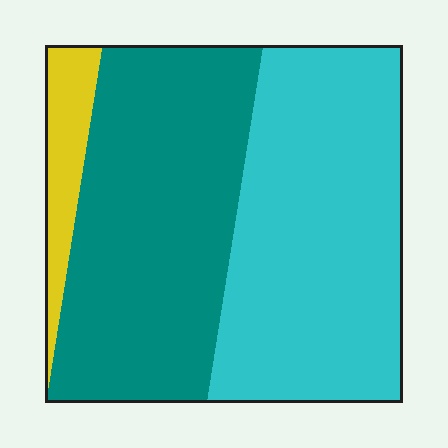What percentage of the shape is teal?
Teal takes up between a quarter and a half of the shape.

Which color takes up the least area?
Yellow, at roughly 10%.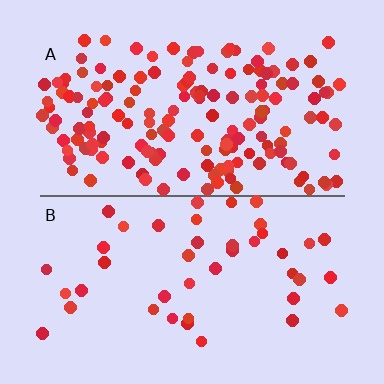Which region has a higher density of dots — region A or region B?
A (the top).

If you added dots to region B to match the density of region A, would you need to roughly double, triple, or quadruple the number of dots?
Approximately quadruple.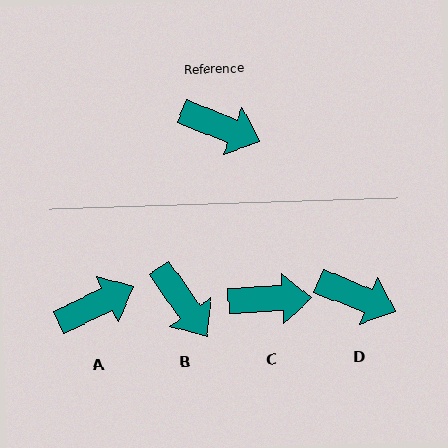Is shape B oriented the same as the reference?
No, it is off by about 33 degrees.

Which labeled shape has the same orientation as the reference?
D.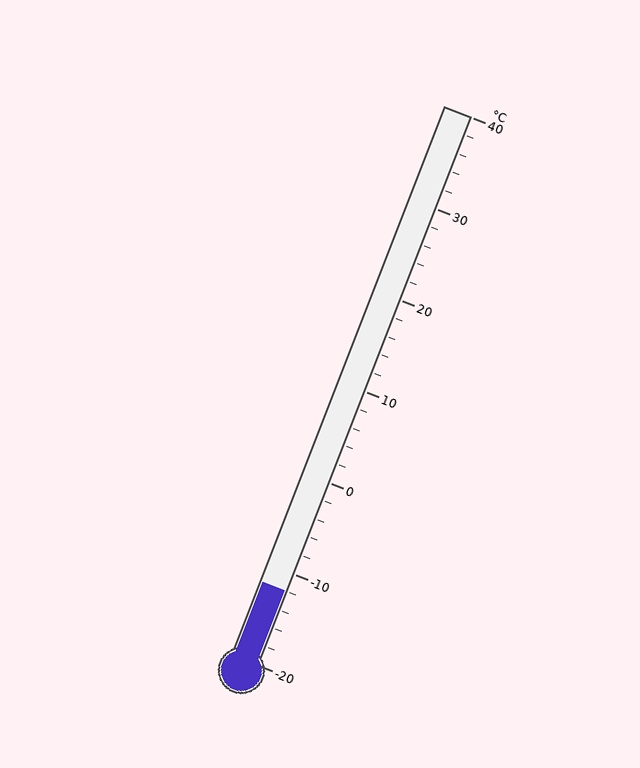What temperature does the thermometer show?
The thermometer shows approximately -12°C.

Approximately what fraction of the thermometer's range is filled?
The thermometer is filled to approximately 15% of its range.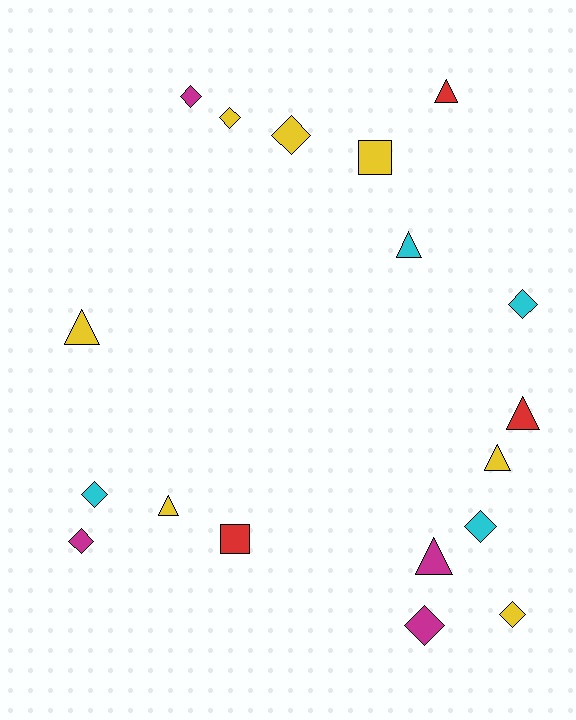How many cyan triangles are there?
There is 1 cyan triangle.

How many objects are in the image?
There are 18 objects.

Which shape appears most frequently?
Diamond, with 9 objects.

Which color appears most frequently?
Yellow, with 7 objects.